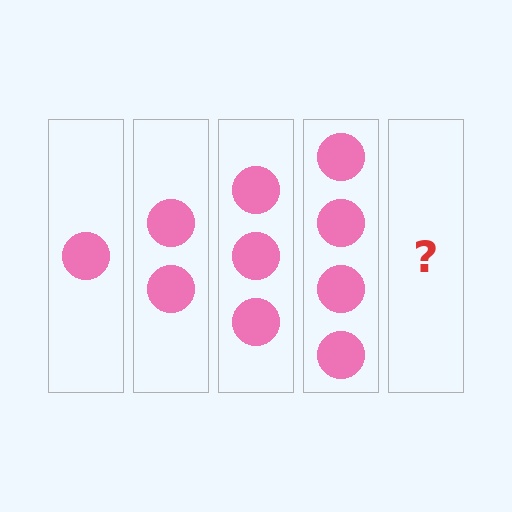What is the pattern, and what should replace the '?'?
The pattern is that each step adds one more circle. The '?' should be 5 circles.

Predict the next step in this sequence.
The next step is 5 circles.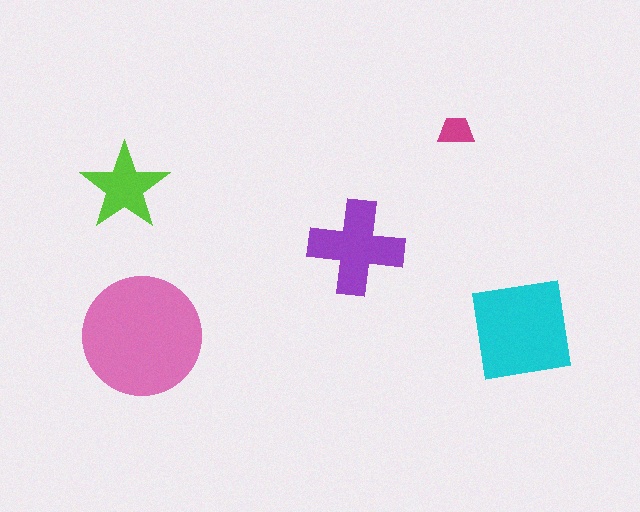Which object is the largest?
The pink circle.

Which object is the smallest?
The magenta trapezoid.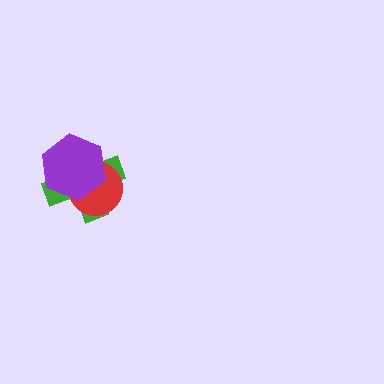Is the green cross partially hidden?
Yes, it is partially covered by another shape.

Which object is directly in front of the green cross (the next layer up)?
The red circle is directly in front of the green cross.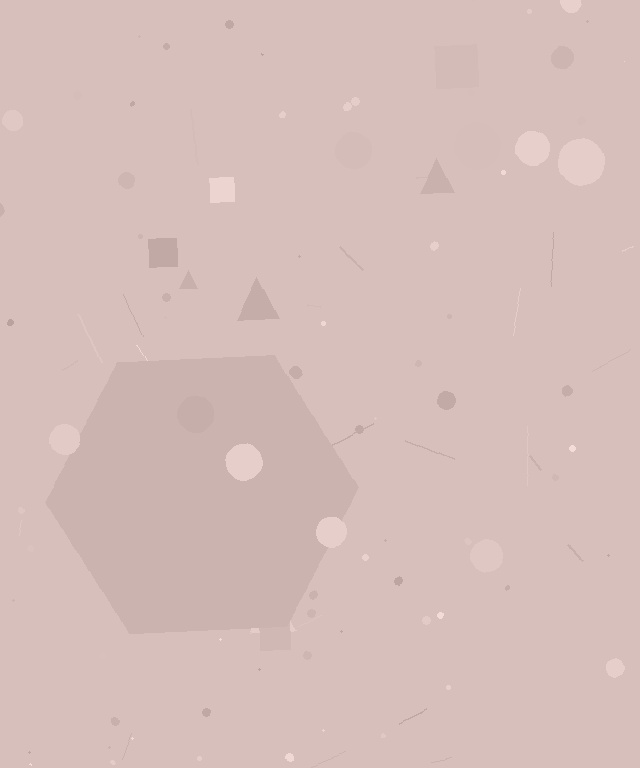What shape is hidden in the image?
A hexagon is hidden in the image.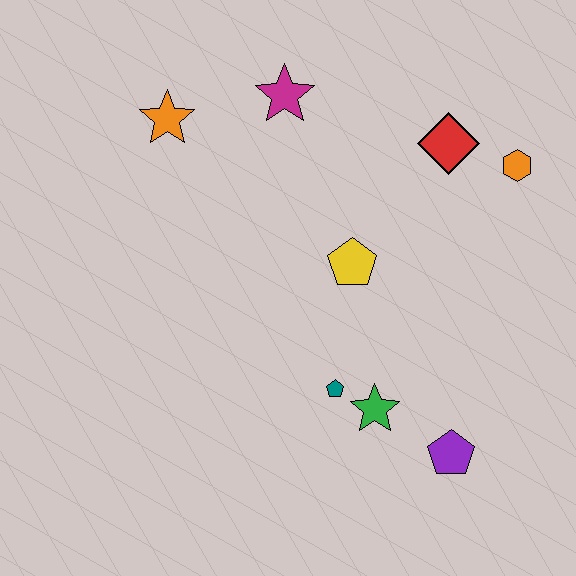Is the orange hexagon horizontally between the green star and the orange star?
No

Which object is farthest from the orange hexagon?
The orange star is farthest from the orange hexagon.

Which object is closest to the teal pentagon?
The green star is closest to the teal pentagon.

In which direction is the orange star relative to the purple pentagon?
The orange star is above the purple pentagon.